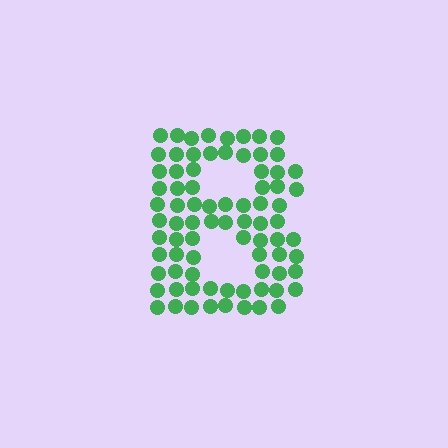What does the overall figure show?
The overall figure shows the letter B.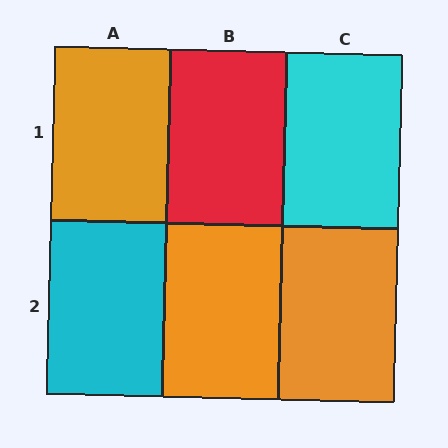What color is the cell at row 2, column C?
Orange.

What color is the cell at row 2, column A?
Cyan.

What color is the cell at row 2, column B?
Orange.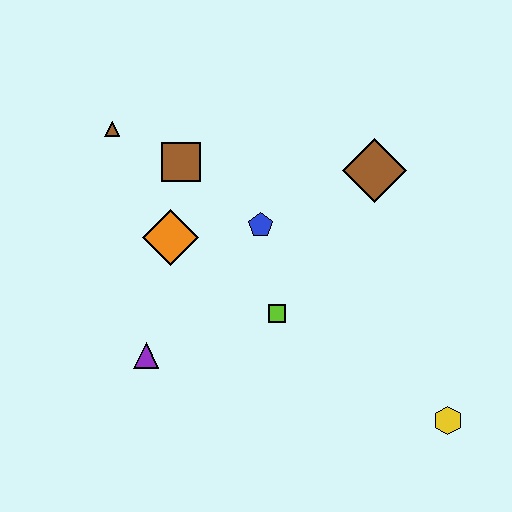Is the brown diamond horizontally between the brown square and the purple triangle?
No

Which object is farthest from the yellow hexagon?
The brown triangle is farthest from the yellow hexagon.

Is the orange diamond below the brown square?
Yes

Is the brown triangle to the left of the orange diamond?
Yes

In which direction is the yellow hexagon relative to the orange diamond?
The yellow hexagon is to the right of the orange diamond.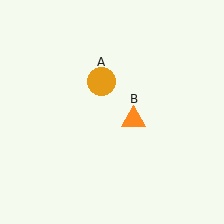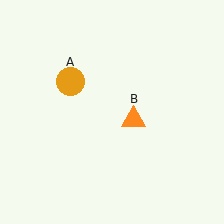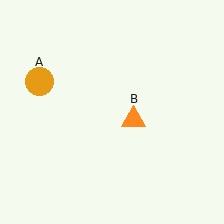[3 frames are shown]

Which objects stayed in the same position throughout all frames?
Orange triangle (object B) remained stationary.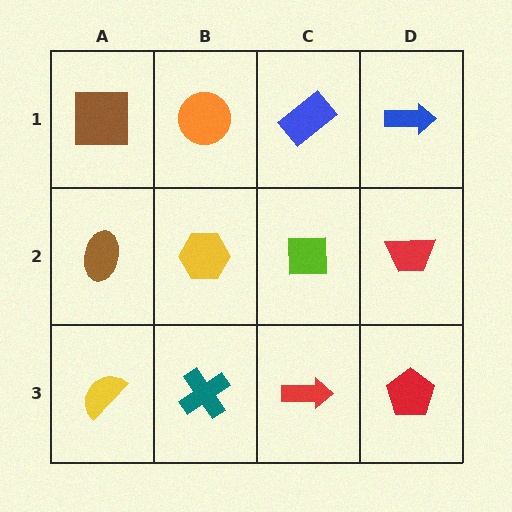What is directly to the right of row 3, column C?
A red pentagon.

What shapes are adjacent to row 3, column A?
A brown ellipse (row 2, column A), a teal cross (row 3, column B).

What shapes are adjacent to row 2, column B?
An orange circle (row 1, column B), a teal cross (row 3, column B), a brown ellipse (row 2, column A), a lime square (row 2, column C).